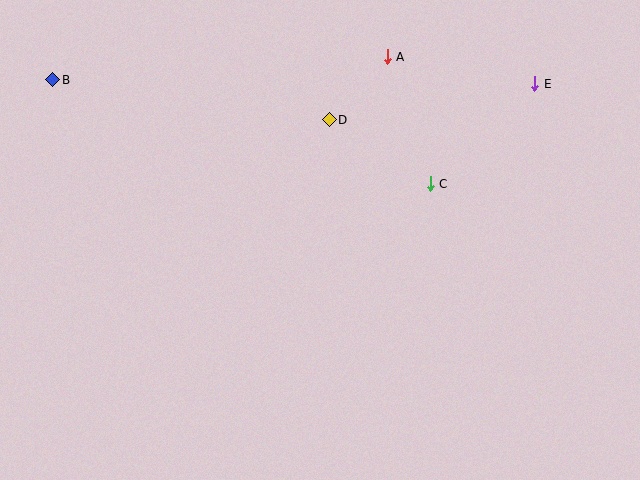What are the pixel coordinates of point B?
Point B is at (53, 80).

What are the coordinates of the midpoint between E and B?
The midpoint between E and B is at (294, 82).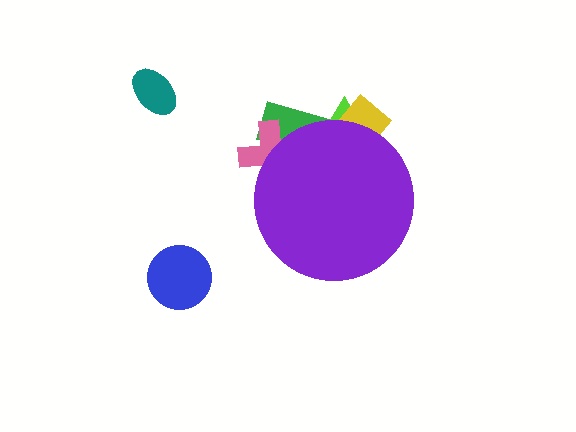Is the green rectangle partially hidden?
Yes, the green rectangle is partially hidden behind the purple circle.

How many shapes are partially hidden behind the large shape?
4 shapes are partially hidden.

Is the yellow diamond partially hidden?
Yes, the yellow diamond is partially hidden behind the purple circle.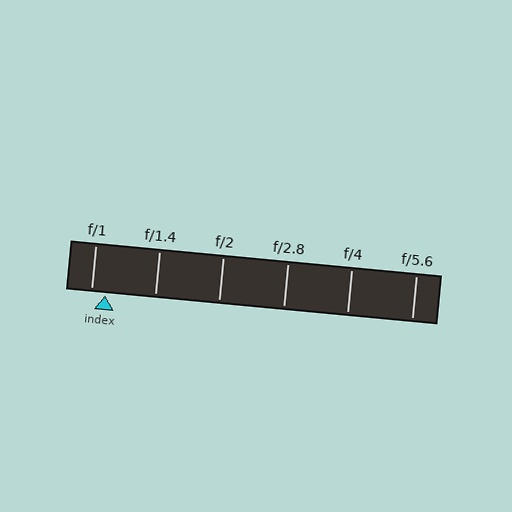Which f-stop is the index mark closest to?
The index mark is closest to f/1.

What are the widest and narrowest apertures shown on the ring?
The widest aperture shown is f/1 and the narrowest is f/5.6.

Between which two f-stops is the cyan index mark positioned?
The index mark is between f/1 and f/1.4.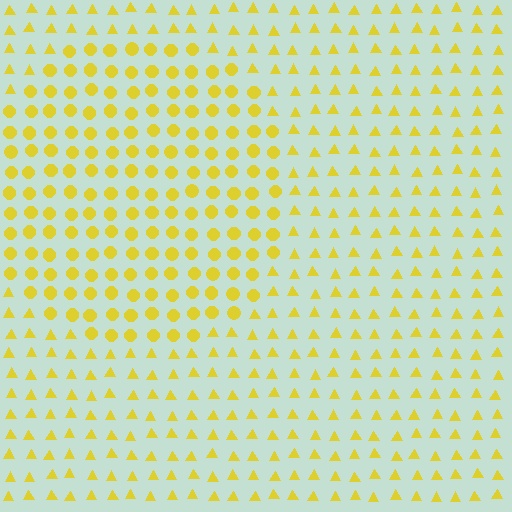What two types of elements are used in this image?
The image uses circles inside the circle region and triangles outside it.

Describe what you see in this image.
The image is filled with small yellow elements arranged in a uniform grid. A circle-shaped region contains circles, while the surrounding area contains triangles. The boundary is defined purely by the change in element shape.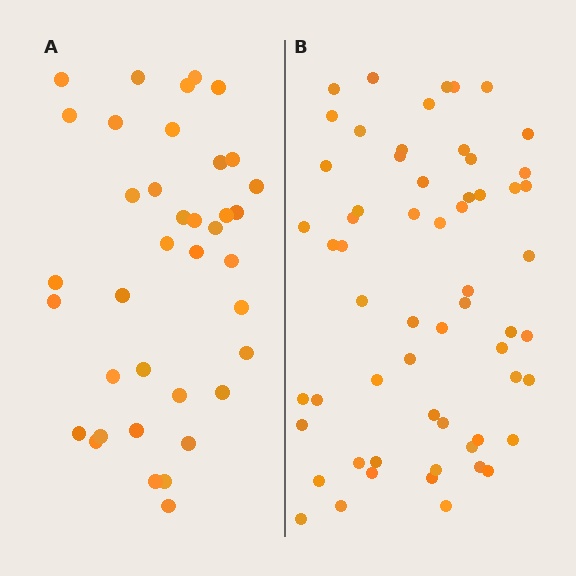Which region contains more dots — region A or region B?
Region B (the right region) has more dots.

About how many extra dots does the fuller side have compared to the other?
Region B has approximately 20 more dots than region A.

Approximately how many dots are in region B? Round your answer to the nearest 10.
About 60 dots.